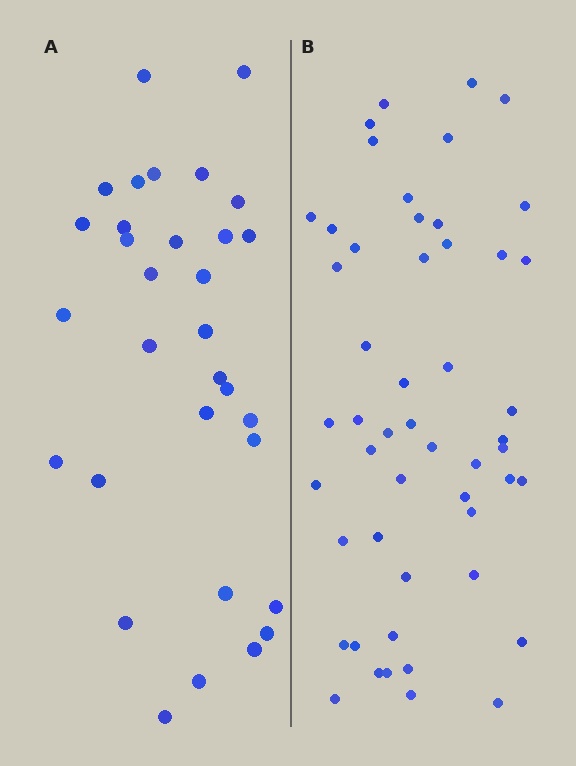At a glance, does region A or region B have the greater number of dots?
Region B (the right region) has more dots.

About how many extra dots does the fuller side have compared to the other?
Region B has approximately 20 more dots than region A.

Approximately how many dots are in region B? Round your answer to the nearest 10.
About 50 dots. (The exact count is 51, which rounds to 50.)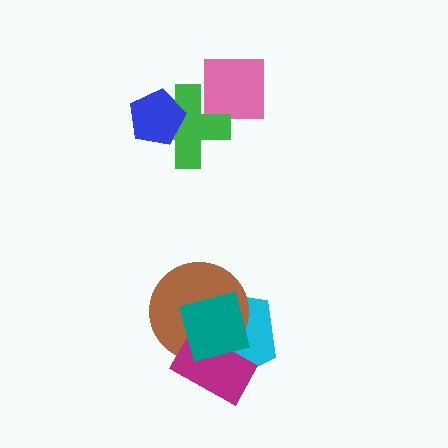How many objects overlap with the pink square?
1 object overlaps with the pink square.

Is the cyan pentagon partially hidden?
Yes, it is partially covered by another shape.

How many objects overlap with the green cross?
2 objects overlap with the green cross.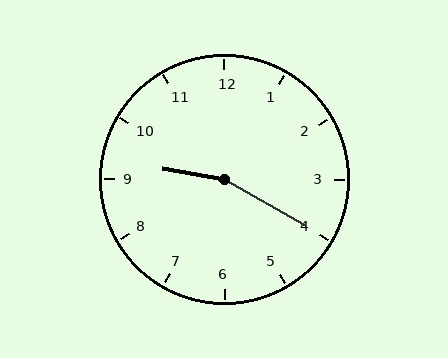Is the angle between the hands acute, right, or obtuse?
It is obtuse.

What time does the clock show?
9:20.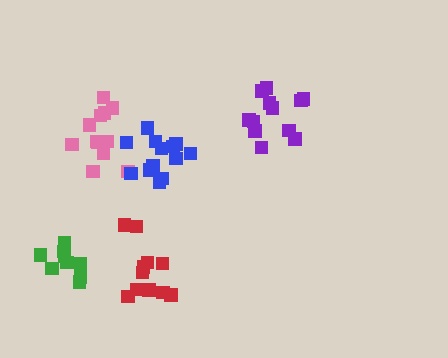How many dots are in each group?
Group 1: 11 dots, Group 2: 12 dots, Group 3: 13 dots, Group 4: 9 dots, Group 5: 13 dots (58 total).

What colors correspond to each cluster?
The clusters are colored: red, purple, pink, green, blue.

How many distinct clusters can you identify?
There are 5 distinct clusters.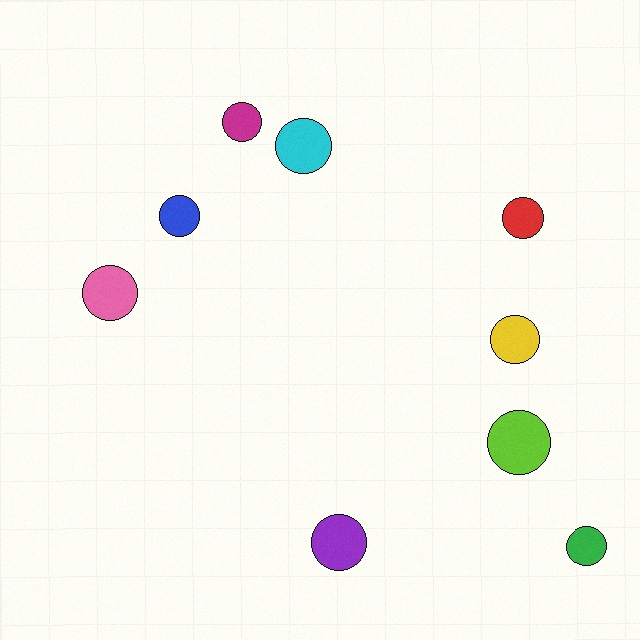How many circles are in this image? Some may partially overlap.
There are 9 circles.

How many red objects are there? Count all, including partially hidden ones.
There is 1 red object.